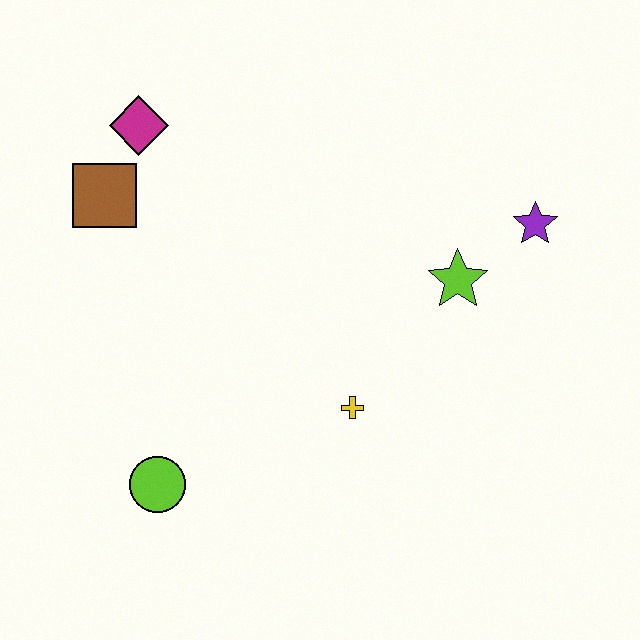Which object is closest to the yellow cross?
The lime star is closest to the yellow cross.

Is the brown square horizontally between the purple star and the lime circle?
No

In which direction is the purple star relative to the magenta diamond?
The purple star is to the right of the magenta diamond.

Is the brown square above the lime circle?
Yes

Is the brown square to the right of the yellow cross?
No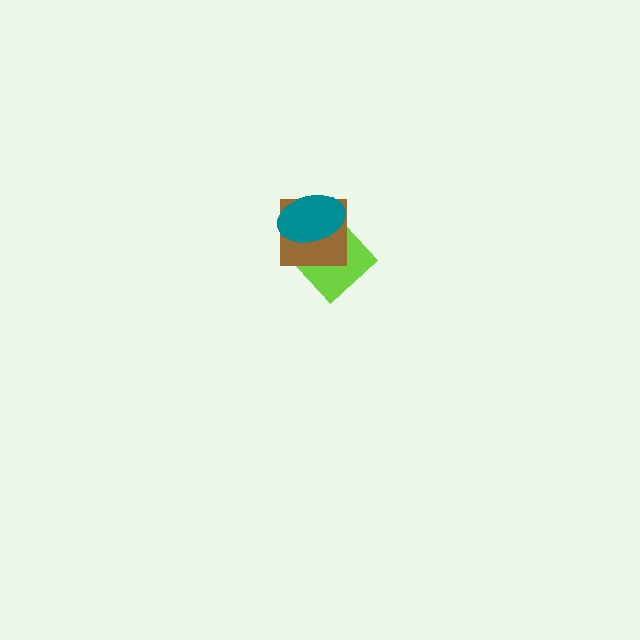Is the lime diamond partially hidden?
Yes, it is partially covered by another shape.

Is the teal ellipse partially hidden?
No, no other shape covers it.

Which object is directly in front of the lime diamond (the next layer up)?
The brown square is directly in front of the lime diamond.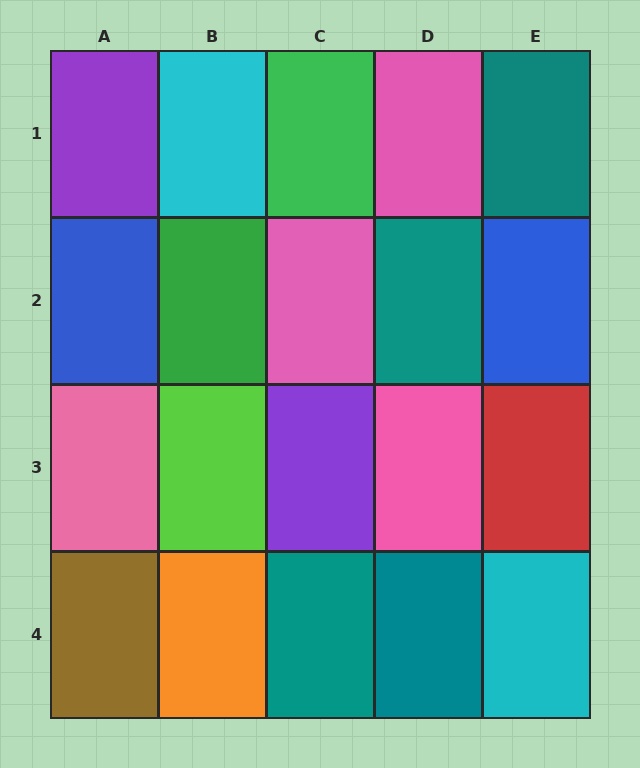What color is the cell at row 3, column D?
Pink.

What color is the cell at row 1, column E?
Teal.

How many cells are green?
2 cells are green.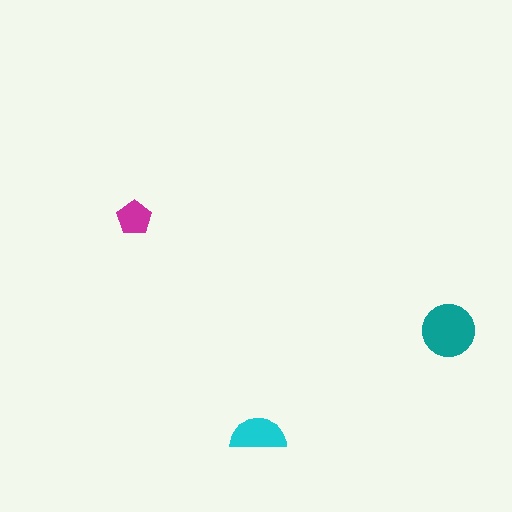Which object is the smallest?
The magenta pentagon.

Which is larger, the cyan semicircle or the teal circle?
The teal circle.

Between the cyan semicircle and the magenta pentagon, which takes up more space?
The cyan semicircle.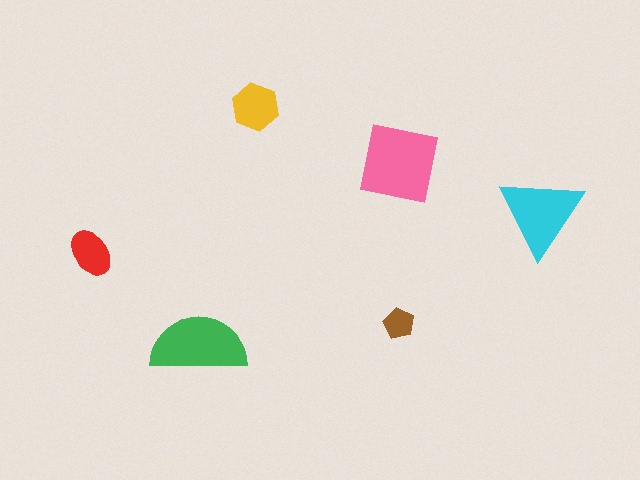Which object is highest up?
The yellow hexagon is topmost.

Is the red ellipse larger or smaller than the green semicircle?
Smaller.